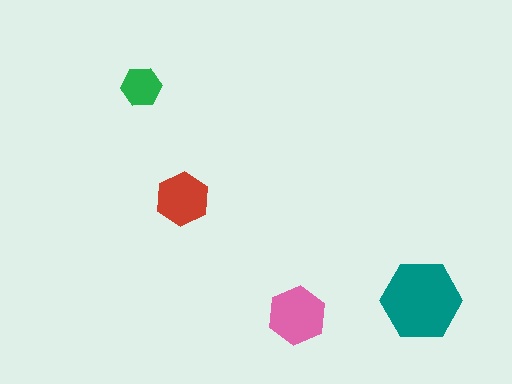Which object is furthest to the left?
The green hexagon is leftmost.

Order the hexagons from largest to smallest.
the teal one, the pink one, the red one, the green one.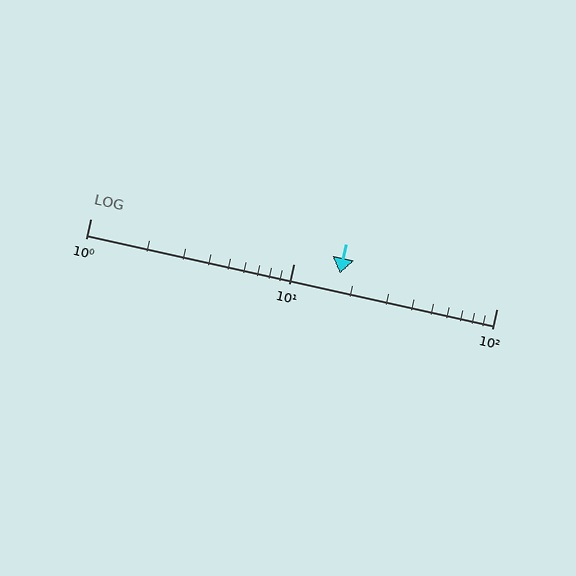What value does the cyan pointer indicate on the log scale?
The pointer indicates approximately 17.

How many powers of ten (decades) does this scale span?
The scale spans 2 decades, from 1 to 100.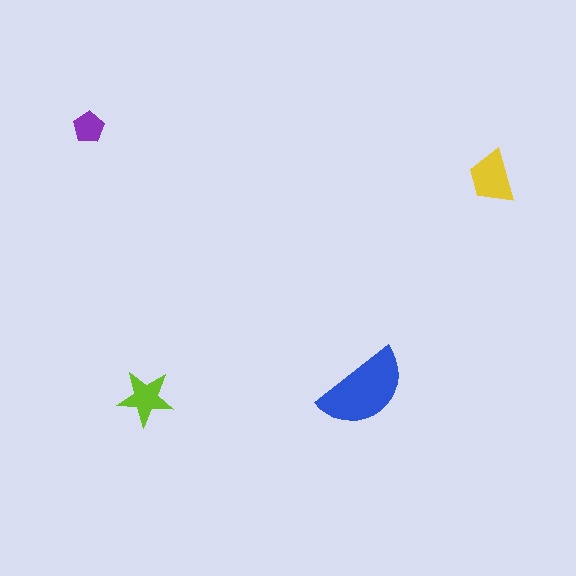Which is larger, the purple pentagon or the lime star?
The lime star.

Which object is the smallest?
The purple pentagon.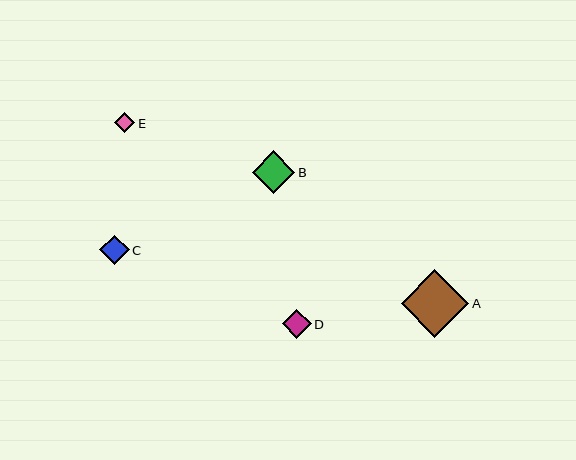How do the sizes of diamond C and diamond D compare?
Diamond C and diamond D are approximately the same size.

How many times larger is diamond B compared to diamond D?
Diamond B is approximately 1.5 times the size of diamond D.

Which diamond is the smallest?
Diamond E is the smallest with a size of approximately 20 pixels.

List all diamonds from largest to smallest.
From largest to smallest: A, B, C, D, E.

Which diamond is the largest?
Diamond A is the largest with a size of approximately 68 pixels.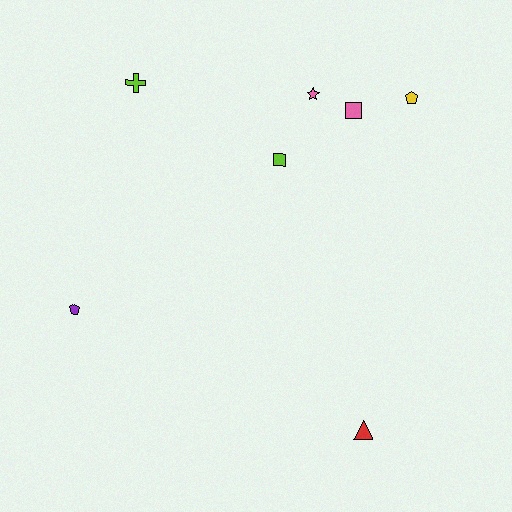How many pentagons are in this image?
There are 2 pentagons.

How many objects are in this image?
There are 7 objects.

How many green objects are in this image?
There are no green objects.